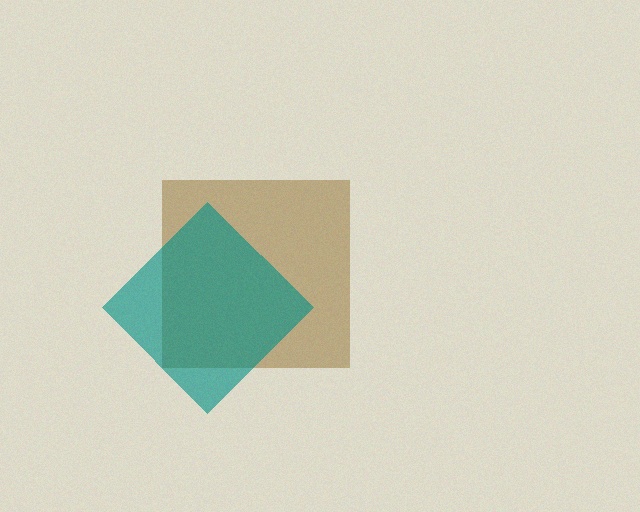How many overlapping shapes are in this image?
There are 2 overlapping shapes in the image.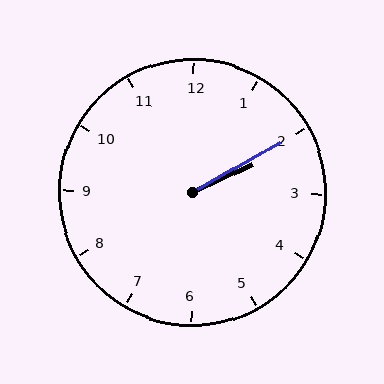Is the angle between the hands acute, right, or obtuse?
It is acute.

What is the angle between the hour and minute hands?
Approximately 5 degrees.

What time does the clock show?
2:10.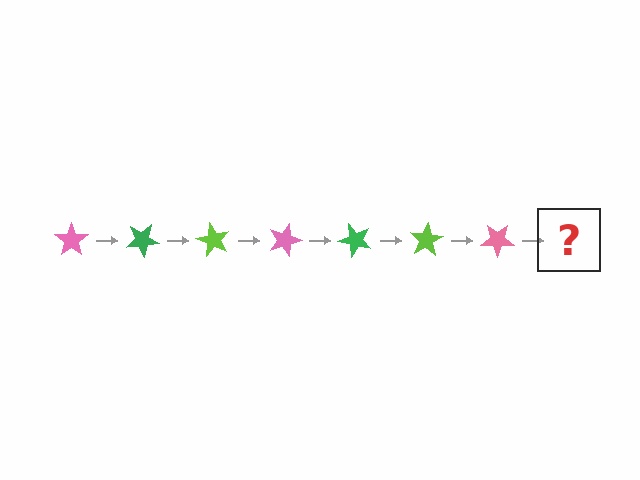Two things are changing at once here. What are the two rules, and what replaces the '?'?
The two rules are that it rotates 30 degrees each step and the color cycles through pink, green, and lime. The '?' should be a green star, rotated 210 degrees from the start.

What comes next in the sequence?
The next element should be a green star, rotated 210 degrees from the start.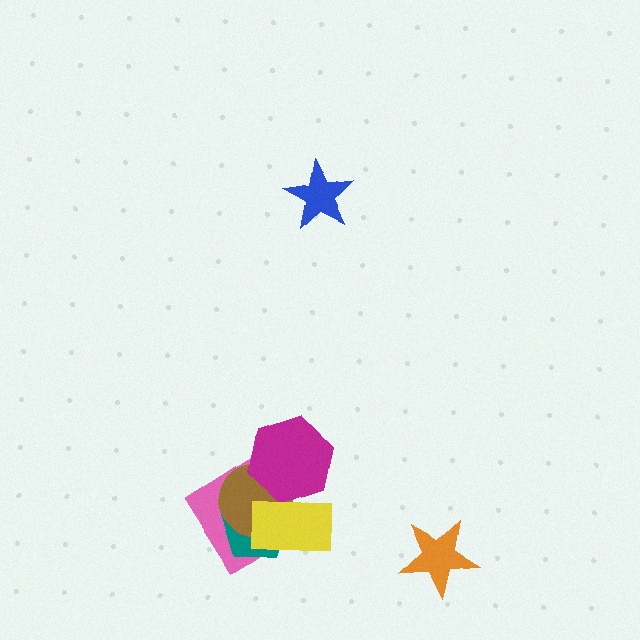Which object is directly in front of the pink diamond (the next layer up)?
The teal pentagon is directly in front of the pink diamond.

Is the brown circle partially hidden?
Yes, it is partially covered by another shape.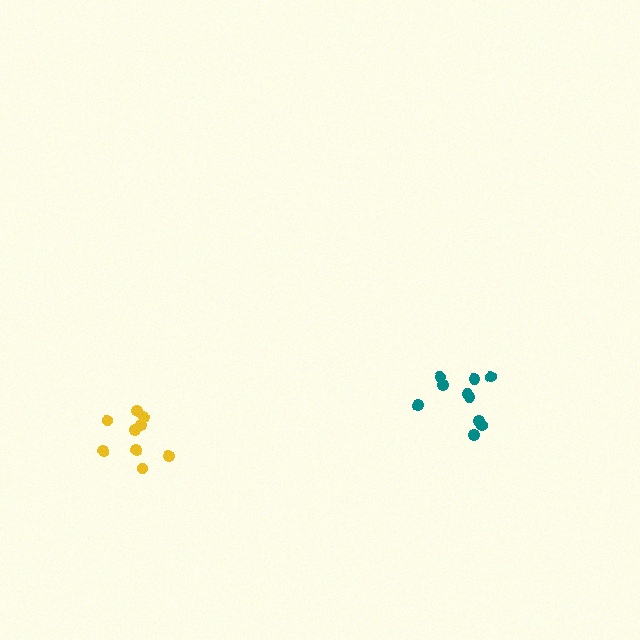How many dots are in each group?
Group 1: 9 dots, Group 2: 10 dots (19 total).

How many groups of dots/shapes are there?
There are 2 groups.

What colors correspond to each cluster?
The clusters are colored: yellow, teal.